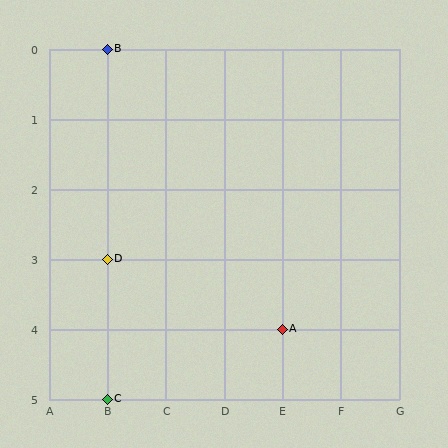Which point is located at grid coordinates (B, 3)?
Point D is at (B, 3).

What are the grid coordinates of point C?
Point C is at grid coordinates (B, 5).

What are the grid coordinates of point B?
Point B is at grid coordinates (B, 0).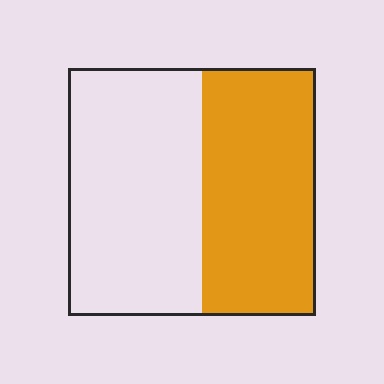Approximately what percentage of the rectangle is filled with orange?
Approximately 45%.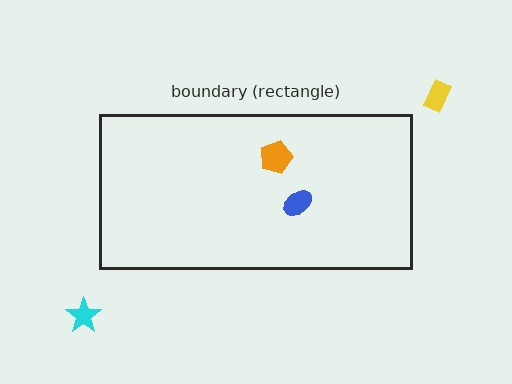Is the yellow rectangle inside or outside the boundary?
Outside.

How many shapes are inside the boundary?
2 inside, 2 outside.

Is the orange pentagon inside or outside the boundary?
Inside.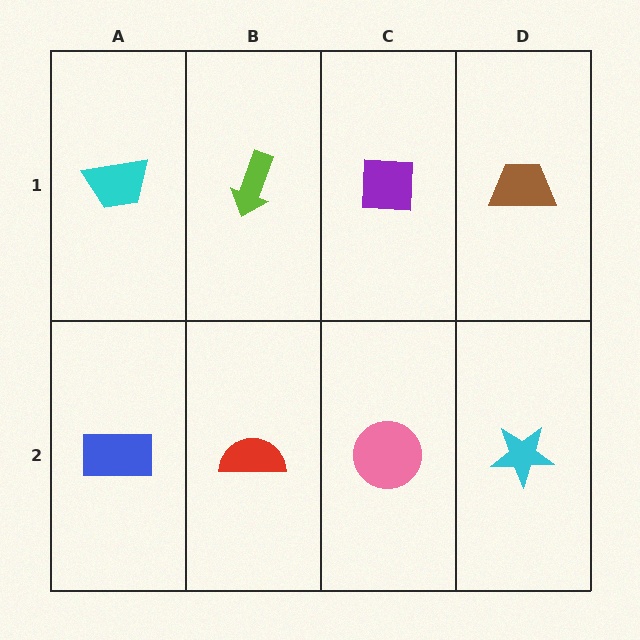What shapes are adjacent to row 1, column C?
A pink circle (row 2, column C), a lime arrow (row 1, column B), a brown trapezoid (row 1, column D).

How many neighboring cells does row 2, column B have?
3.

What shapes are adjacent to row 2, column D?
A brown trapezoid (row 1, column D), a pink circle (row 2, column C).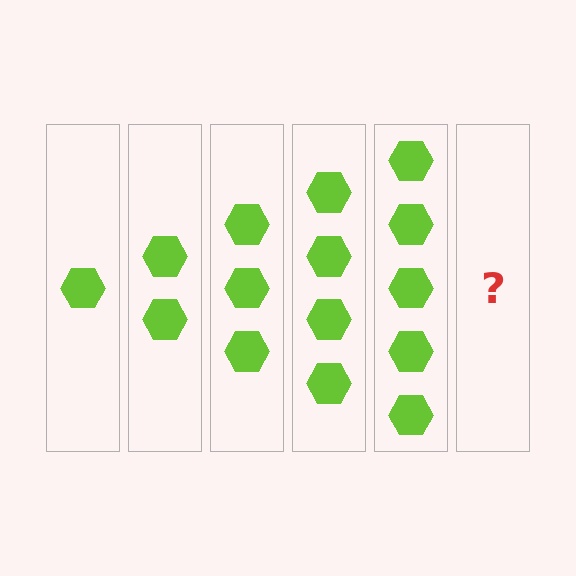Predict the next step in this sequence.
The next step is 6 hexagons.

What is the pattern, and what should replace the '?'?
The pattern is that each step adds one more hexagon. The '?' should be 6 hexagons.